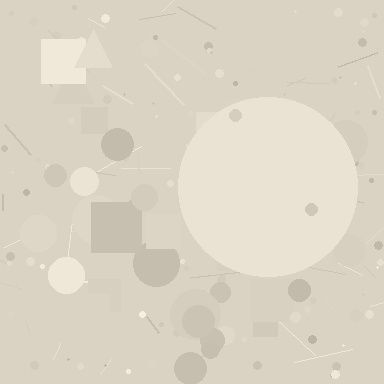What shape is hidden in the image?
A circle is hidden in the image.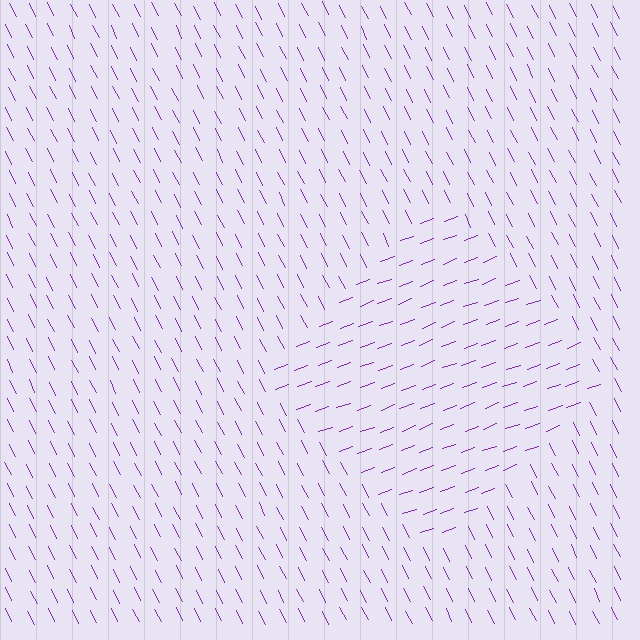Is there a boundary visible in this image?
Yes, there is a texture boundary formed by a change in line orientation.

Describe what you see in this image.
The image is filled with small purple line segments. A diamond region in the image has lines oriented differently from the surrounding lines, creating a visible texture boundary.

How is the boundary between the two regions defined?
The boundary is defined purely by a change in line orientation (approximately 84 degrees difference). All lines are the same color and thickness.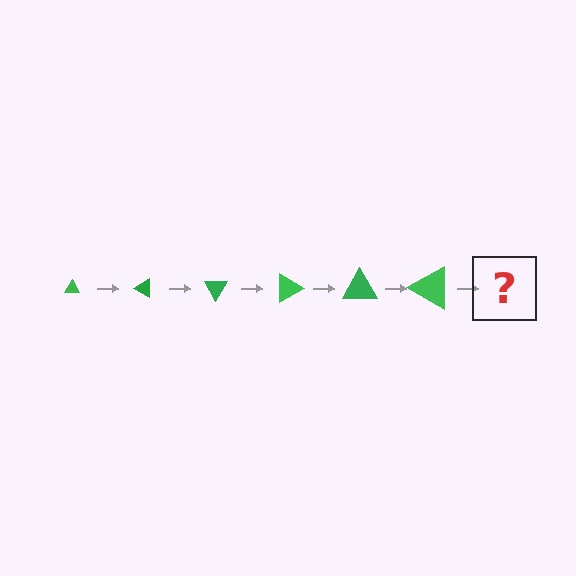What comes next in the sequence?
The next element should be a triangle, larger than the previous one and rotated 180 degrees from the start.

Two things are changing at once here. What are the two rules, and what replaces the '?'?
The two rules are that the triangle grows larger each step and it rotates 30 degrees each step. The '?' should be a triangle, larger than the previous one and rotated 180 degrees from the start.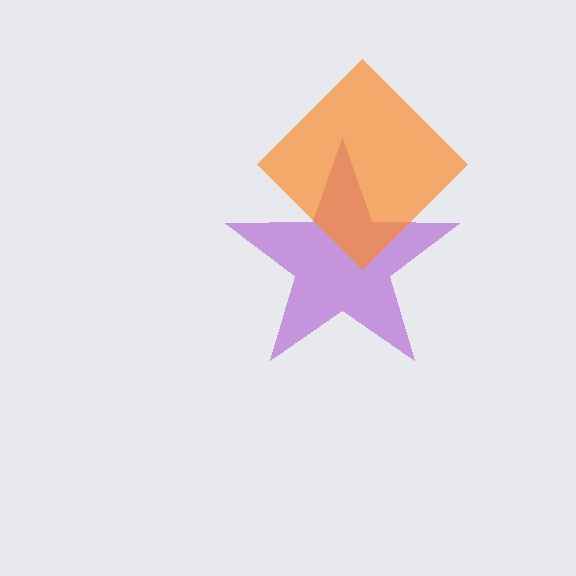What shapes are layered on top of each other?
The layered shapes are: a purple star, an orange diamond.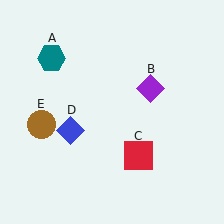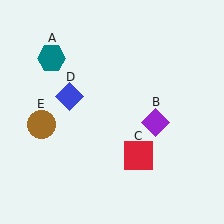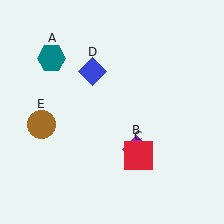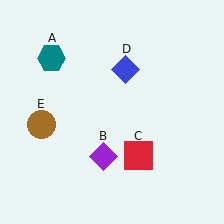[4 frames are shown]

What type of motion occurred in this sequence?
The purple diamond (object B), blue diamond (object D) rotated clockwise around the center of the scene.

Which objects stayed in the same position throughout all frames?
Teal hexagon (object A) and red square (object C) and brown circle (object E) remained stationary.